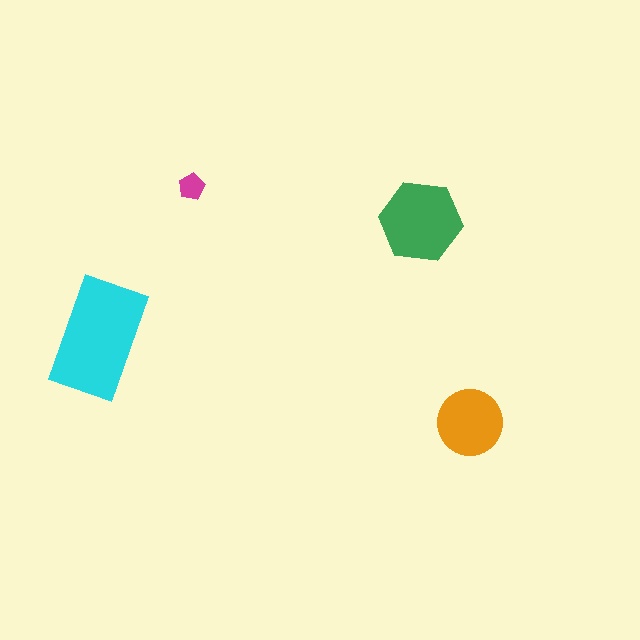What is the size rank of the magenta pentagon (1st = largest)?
4th.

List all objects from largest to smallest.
The cyan rectangle, the green hexagon, the orange circle, the magenta pentagon.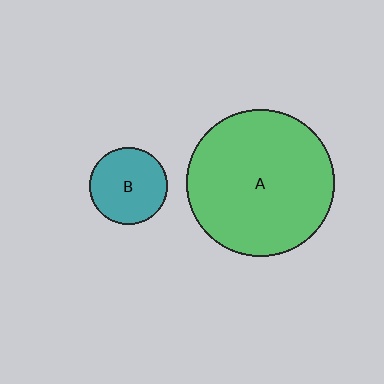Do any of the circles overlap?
No, none of the circles overlap.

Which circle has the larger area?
Circle A (green).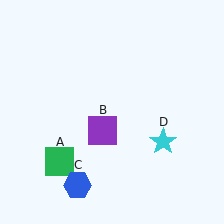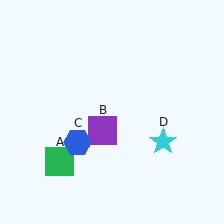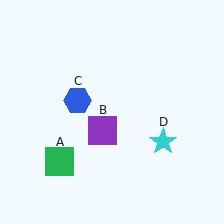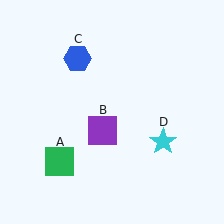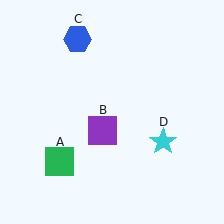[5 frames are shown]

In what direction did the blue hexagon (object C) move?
The blue hexagon (object C) moved up.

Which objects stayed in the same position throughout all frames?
Green square (object A) and purple square (object B) and cyan star (object D) remained stationary.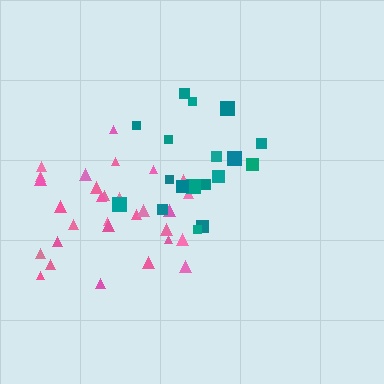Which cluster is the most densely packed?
Pink.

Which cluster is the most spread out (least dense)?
Teal.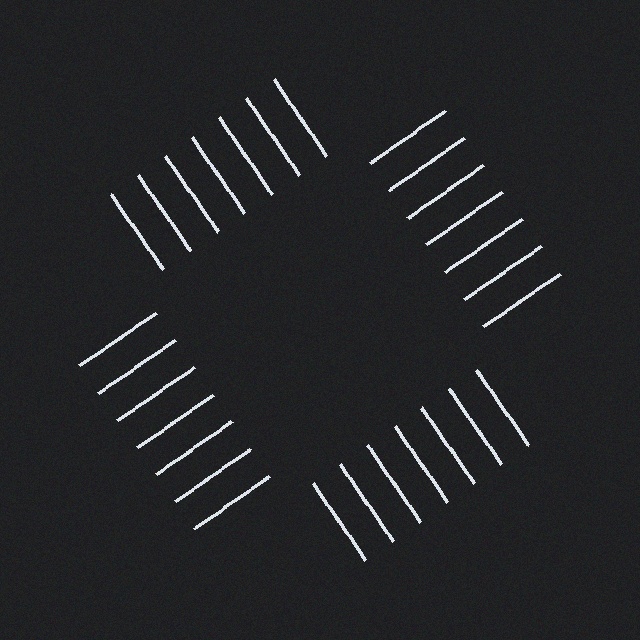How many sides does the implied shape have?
4 sides — the line-ends trace a square.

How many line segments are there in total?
28 — 7 along each of the 4 edges.